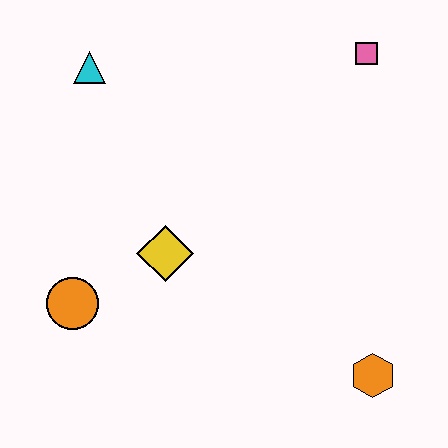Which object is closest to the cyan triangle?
The yellow diamond is closest to the cyan triangle.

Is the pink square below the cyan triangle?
No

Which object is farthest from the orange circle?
The pink square is farthest from the orange circle.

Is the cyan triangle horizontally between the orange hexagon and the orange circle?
Yes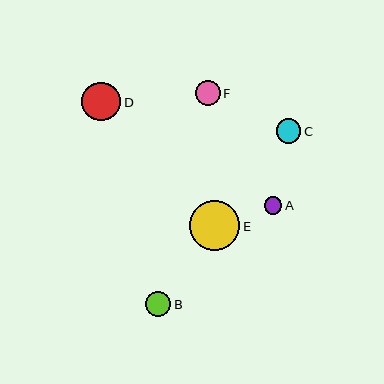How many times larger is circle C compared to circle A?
Circle C is approximately 1.4 times the size of circle A.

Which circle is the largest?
Circle E is the largest with a size of approximately 51 pixels.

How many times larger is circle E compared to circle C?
Circle E is approximately 2.1 times the size of circle C.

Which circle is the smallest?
Circle A is the smallest with a size of approximately 17 pixels.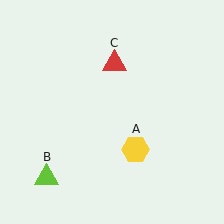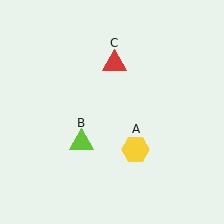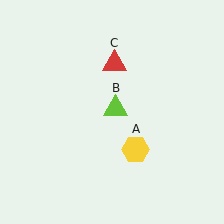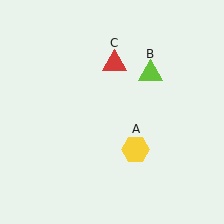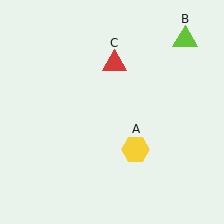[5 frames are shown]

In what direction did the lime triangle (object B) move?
The lime triangle (object B) moved up and to the right.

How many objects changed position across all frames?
1 object changed position: lime triangle (object B).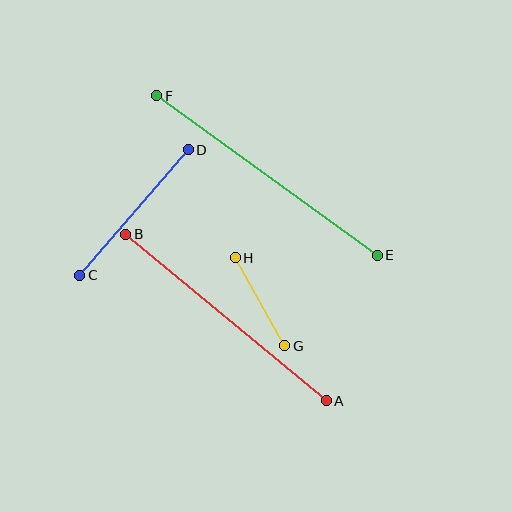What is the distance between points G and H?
The distance is approximately 101 pixels.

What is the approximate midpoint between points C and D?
The midpoint is at approximately (134, 212) pixels.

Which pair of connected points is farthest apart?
Points E and F are farthest apart.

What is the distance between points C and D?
The distance is approximately 166 pixels.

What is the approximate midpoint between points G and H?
The midpoint is at approximately (260, 302) pixels.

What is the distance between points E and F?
The distance is approximately 272 pixels.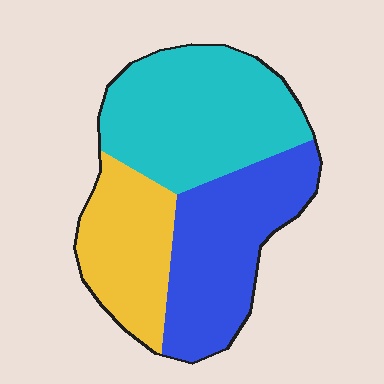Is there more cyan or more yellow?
Cyan.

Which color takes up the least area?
Yellow, at roughly 25%.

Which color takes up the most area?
Cyan, at roughly 40%.